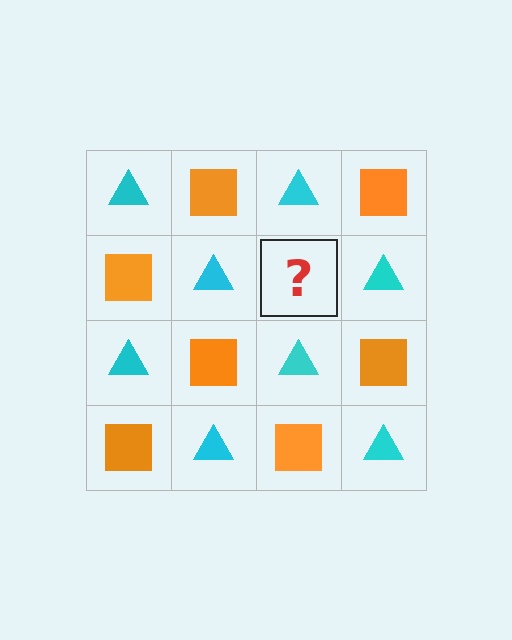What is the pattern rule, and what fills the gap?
The rule is that it alternates cyan triangle and orange square in a checkerboard pattern. The gap should be filled with an orange square.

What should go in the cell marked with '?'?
The missing cell should contain an orange square.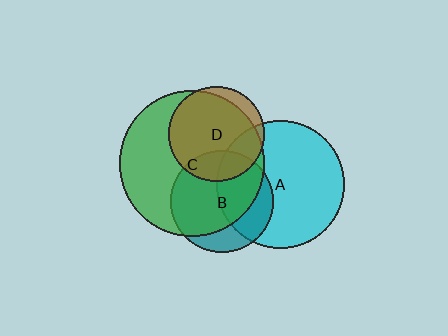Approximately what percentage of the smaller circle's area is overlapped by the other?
Approximately 20%.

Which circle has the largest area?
Circle C (green).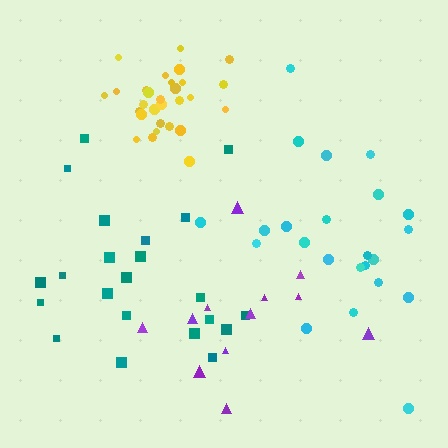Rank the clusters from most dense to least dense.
yellow, cyan, teal, purple.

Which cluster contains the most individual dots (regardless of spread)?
Yellow (29).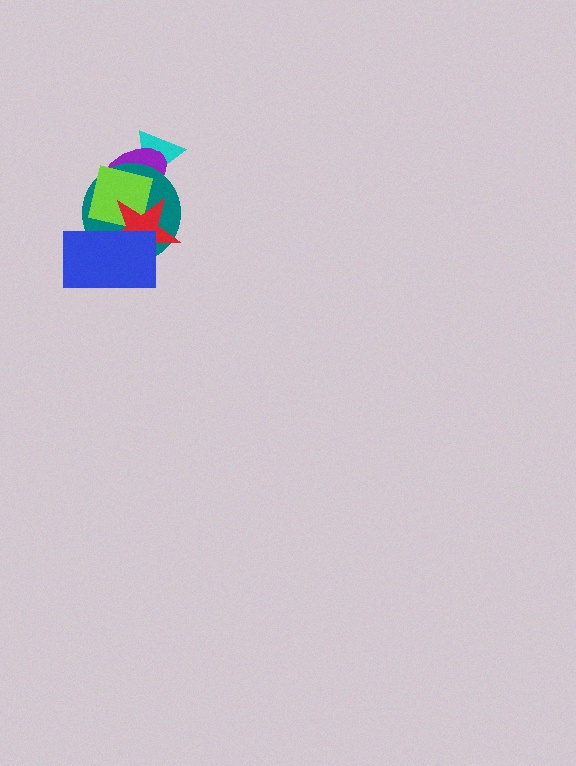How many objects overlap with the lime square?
4 objects overlap with the lime square.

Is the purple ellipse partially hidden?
Yes, it is partially covered by another shape.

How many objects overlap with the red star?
4 objects overlap with the red star.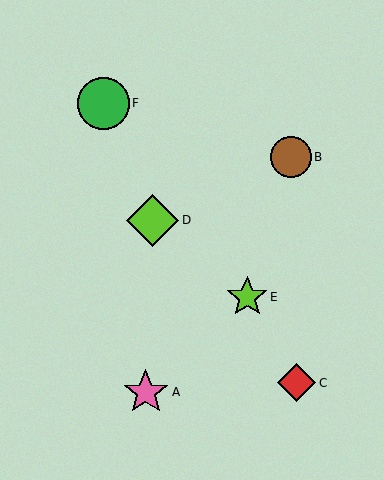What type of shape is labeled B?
Shape B is a brown circle.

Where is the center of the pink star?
The center of the pink star is at (146, 392).